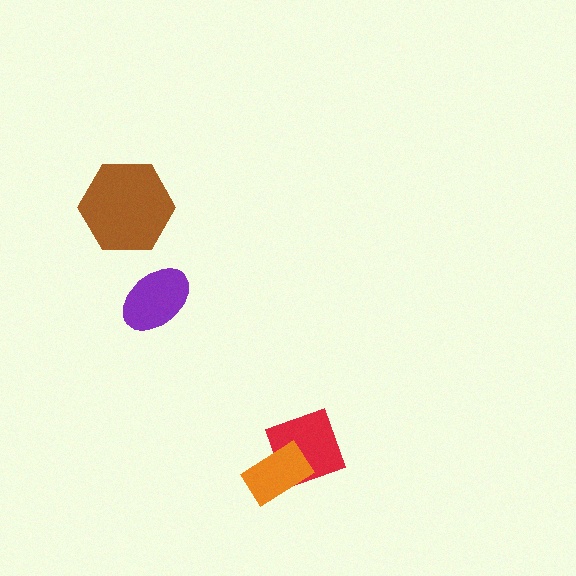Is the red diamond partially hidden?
Yes, it is partially covered by another shape.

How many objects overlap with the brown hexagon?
0 objects overlap with the brown hexagon.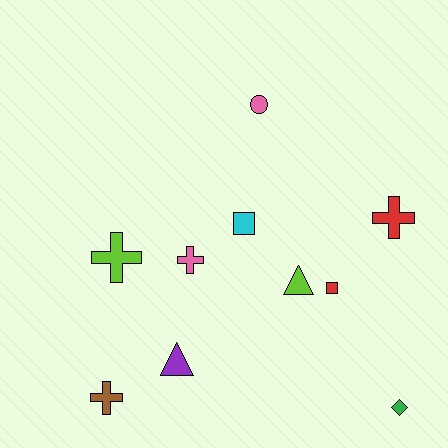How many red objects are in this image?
There are 2 red objects.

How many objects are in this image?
There are 10 objects.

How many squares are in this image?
There are 2 squares.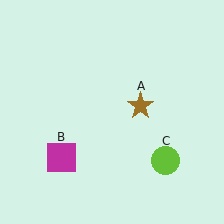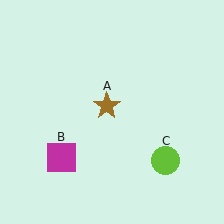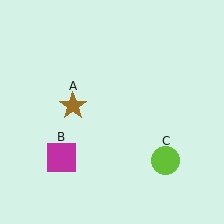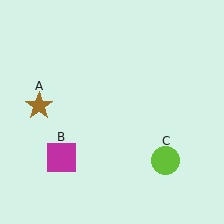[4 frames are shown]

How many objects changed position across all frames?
1 object changed position: brown star (object A).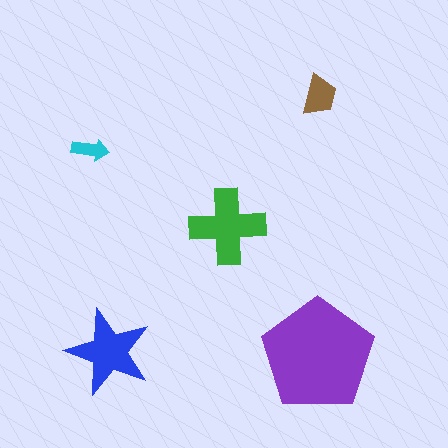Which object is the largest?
The purple pentagon.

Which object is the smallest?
The cyan arrow.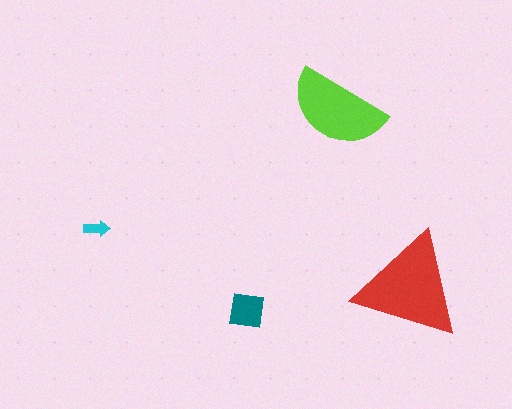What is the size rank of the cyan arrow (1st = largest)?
4th.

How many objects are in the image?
There are 4 objects in the image.